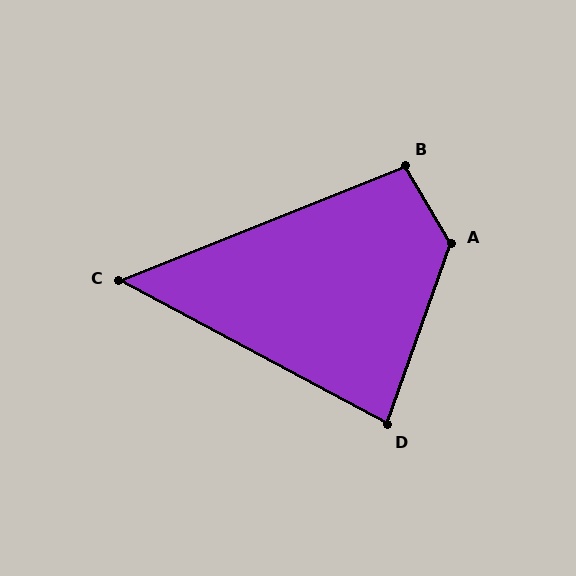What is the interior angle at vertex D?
Approximately 81 degrees (acute).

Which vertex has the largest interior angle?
A, at approximately 130 degrees.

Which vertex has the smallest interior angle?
C, at approximately 50 degrees.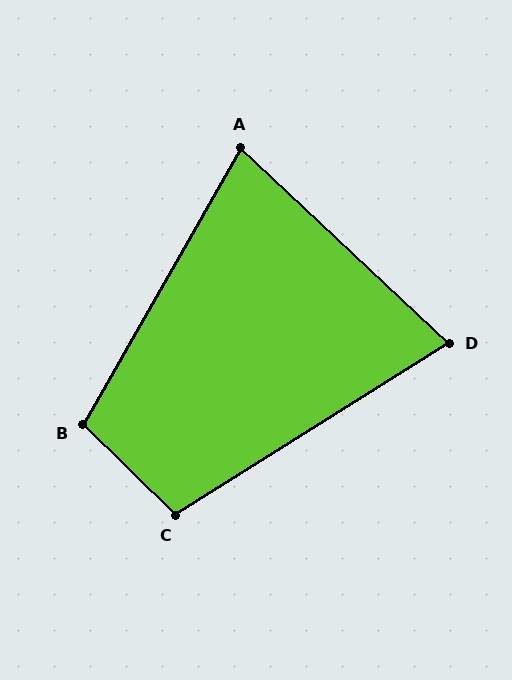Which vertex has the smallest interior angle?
D, at approximately 75 degrees.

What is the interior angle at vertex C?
Approximately 104 degrees (obtuse).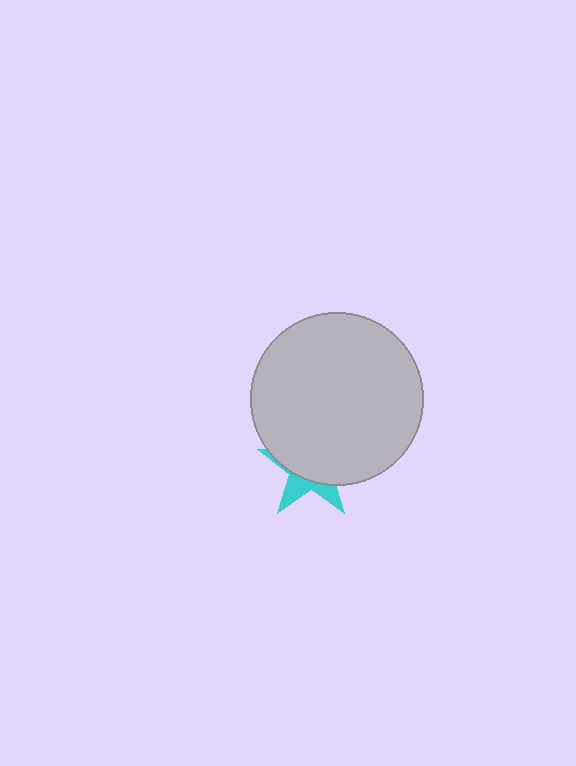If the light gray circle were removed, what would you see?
You would see the complete cyan star.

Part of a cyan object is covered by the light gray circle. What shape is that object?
It is a star.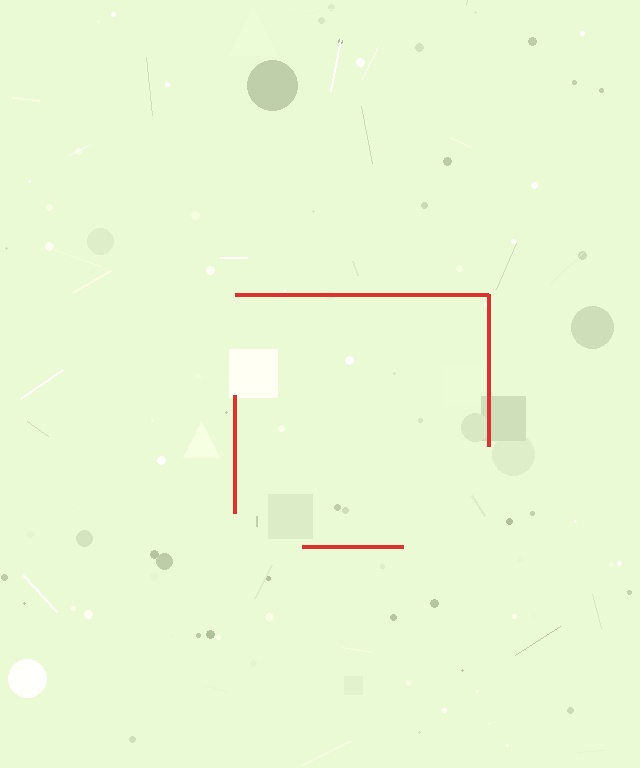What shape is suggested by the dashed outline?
The dashed outline suggests a square.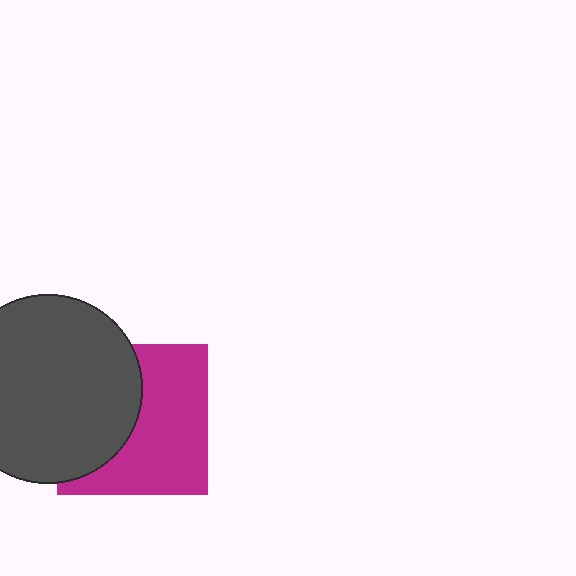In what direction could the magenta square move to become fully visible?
The magenta square could move right. That would shift it out from behind the dark gray circle entirely.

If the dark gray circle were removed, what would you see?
You would see the complete magenta square.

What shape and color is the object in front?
The object in front is a dark gray circle.